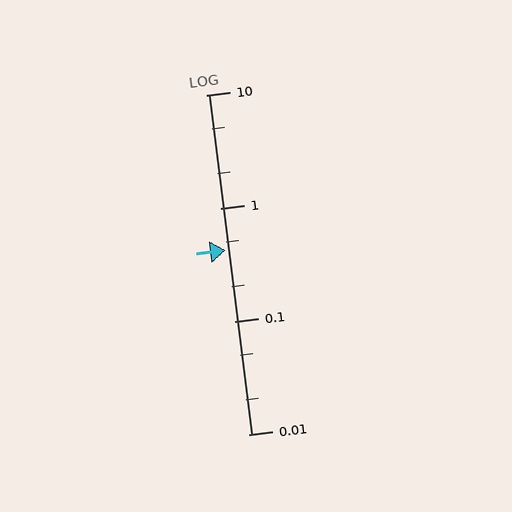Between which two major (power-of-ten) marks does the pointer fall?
The pointer is between 0.1 and 1.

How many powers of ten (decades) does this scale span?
The scale spans 3 decades, from 0.01 to 10.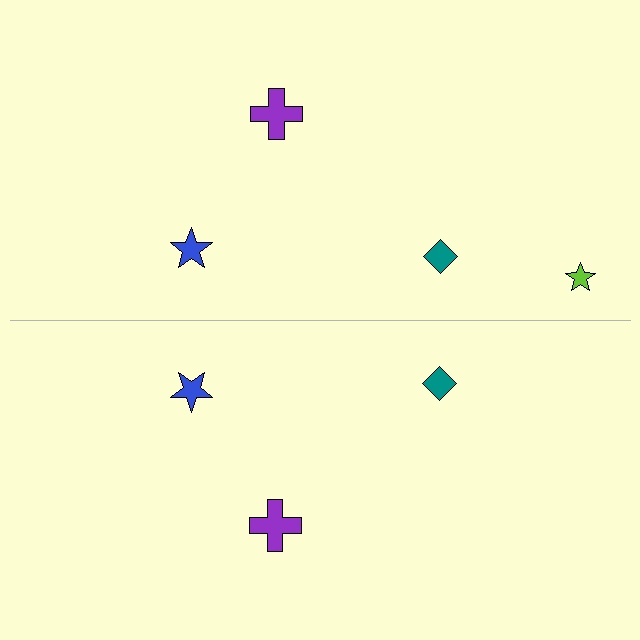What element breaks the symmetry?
A lime star is missing from the bottom side.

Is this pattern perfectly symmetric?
No, the pattern is not perfectly symmetric. A lime star is missing from the bottom side.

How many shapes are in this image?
There are 7 shapes in this image.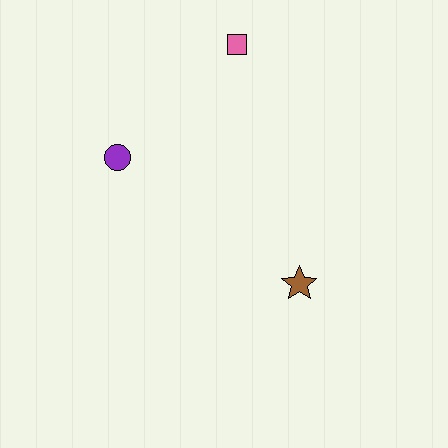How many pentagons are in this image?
There are no pentagons.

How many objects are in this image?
There are 3 objects.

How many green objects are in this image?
There are no green objects.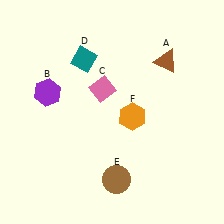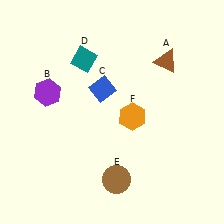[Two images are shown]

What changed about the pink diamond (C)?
In Image 1, C is pink. In Image 2, it changed to blue.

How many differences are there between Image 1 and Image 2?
There is 1 difference between the two images.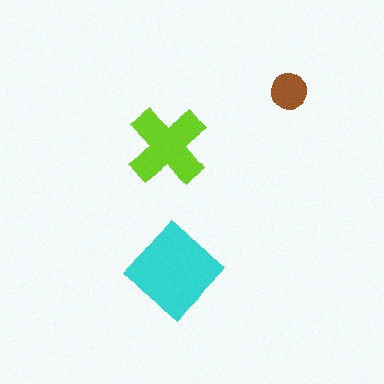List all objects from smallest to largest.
The brown circle, the lime cross, the cyan diamond.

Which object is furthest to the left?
The cyan diamond is leftmost.